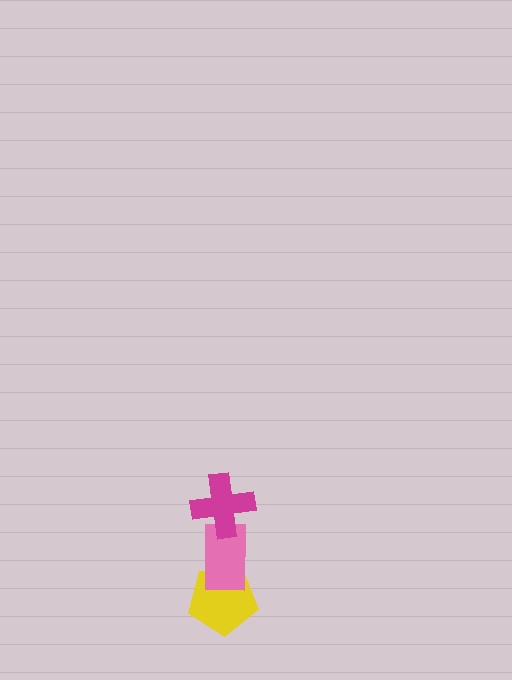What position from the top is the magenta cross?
The magenta cross is 1st from the top.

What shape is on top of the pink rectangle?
The magenta cross is on top of the pink rectangle.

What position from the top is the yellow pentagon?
The yellow pentagon is 3rd from the top.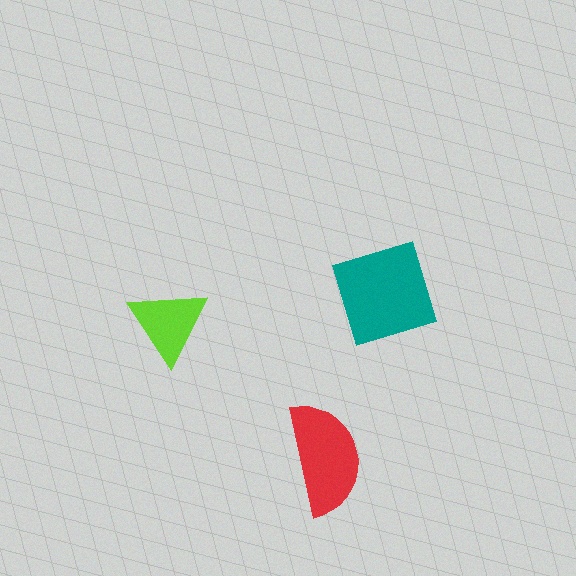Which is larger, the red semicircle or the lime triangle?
The red semicircle.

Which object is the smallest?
The lime triangle.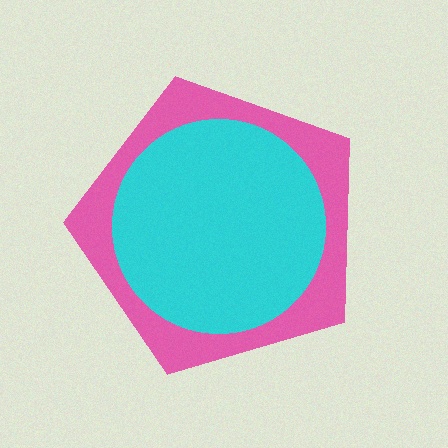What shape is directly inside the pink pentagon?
The cyan circle.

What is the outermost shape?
The pink pentagon.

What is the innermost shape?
The cyan circle.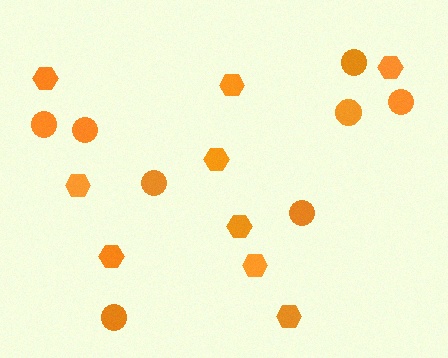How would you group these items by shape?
There are 2 groups: one group of hexagons (9) and one group of circles (8).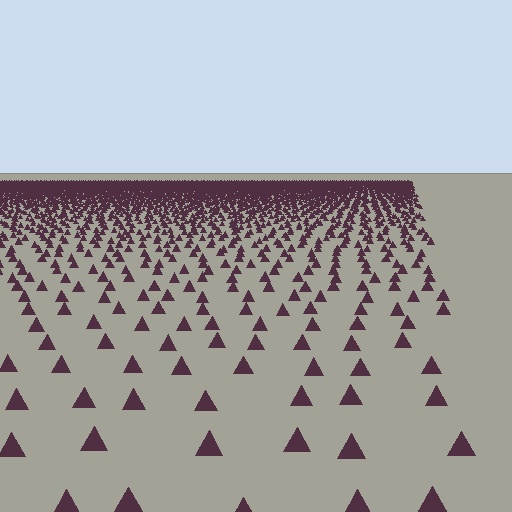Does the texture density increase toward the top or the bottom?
Density increases toward the top.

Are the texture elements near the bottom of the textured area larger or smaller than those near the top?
Larger. Near the bottom, elements are closer to the viewer and appear at a bigger on-screen size.